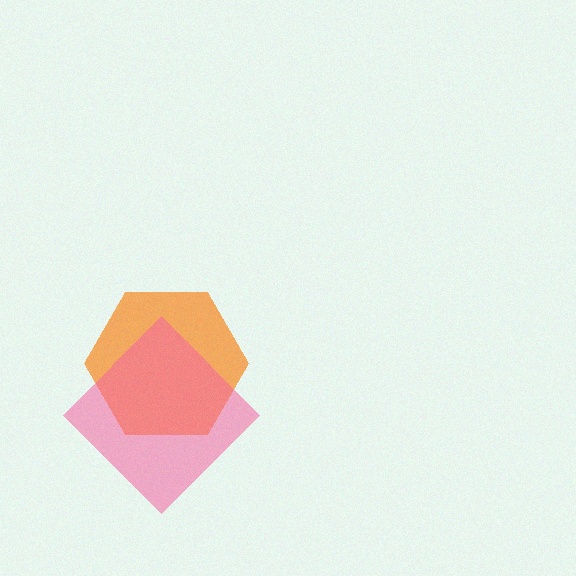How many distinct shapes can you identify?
There are 2 distinct shapes: an orange hexagon, a pink diamond.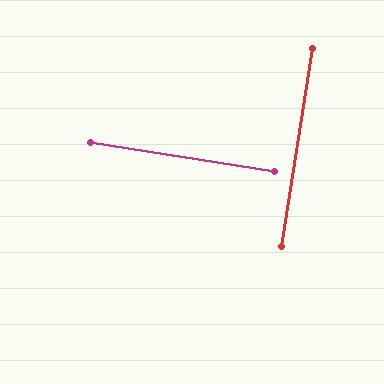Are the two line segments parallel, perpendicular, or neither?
Perpendicular — they meet at approximately 90°.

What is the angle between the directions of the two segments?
Approximately 90 degrees.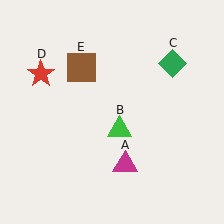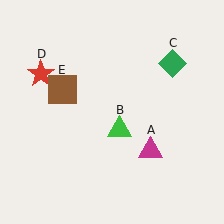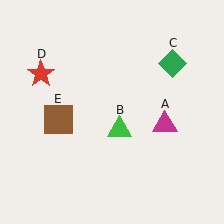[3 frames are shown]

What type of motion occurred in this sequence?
The magenta triangle (object A), brown square (object E) rotated counterclockwise around the center of the scene.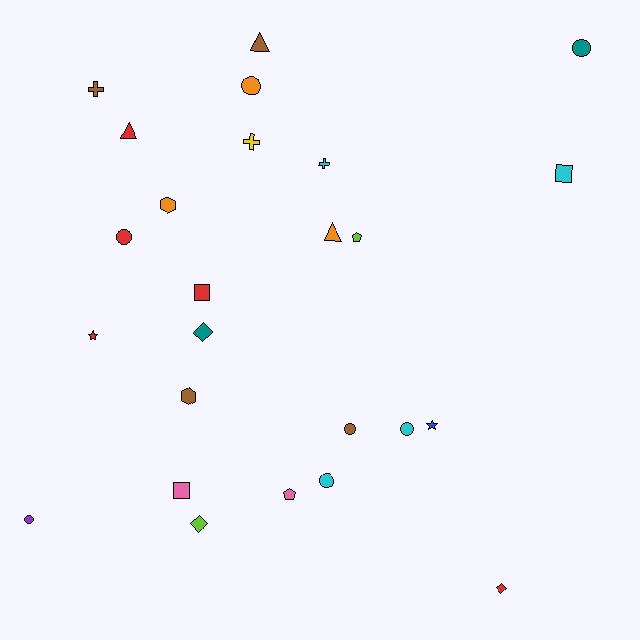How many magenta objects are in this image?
There are no magenta objects.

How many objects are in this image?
There are 25 objects.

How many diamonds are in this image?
There are 3 diamonds.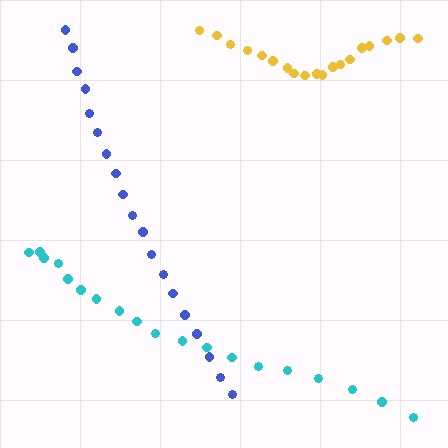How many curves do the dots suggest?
There are 3 distinct paths.